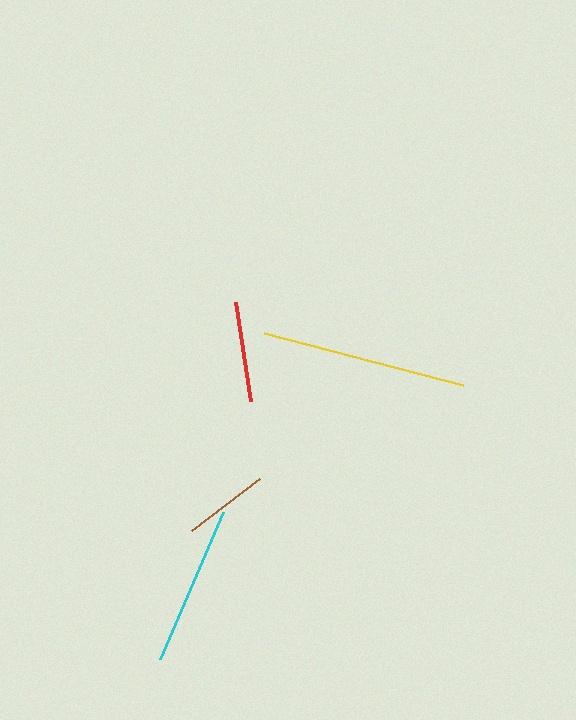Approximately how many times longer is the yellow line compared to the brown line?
The yellow line is approximately 2.4 times the length of the brown line.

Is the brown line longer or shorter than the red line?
The red line is longer than the brown line.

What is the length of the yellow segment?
The yellow segment is approximately 206 pixels long.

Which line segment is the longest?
The yellow line is the longest at approximately 206 pixels.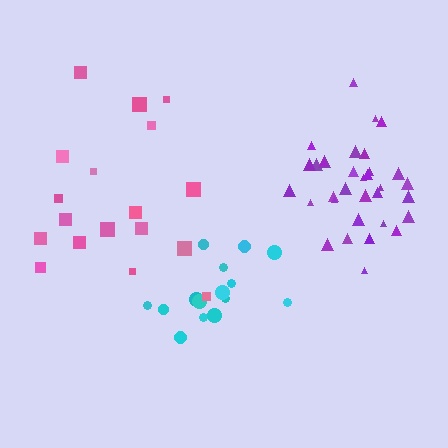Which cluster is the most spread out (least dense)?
Pink.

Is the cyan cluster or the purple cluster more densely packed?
Purple.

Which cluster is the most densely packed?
Purple.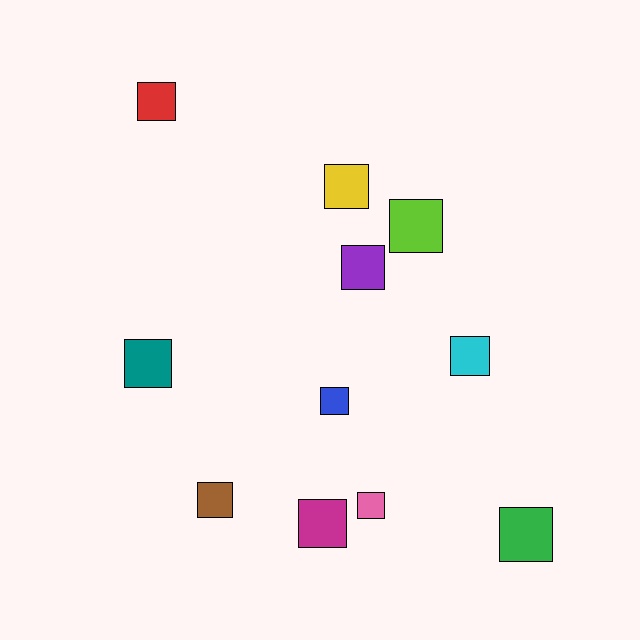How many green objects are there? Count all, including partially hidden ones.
There is 1 green object.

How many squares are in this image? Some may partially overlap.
There are 11 squares.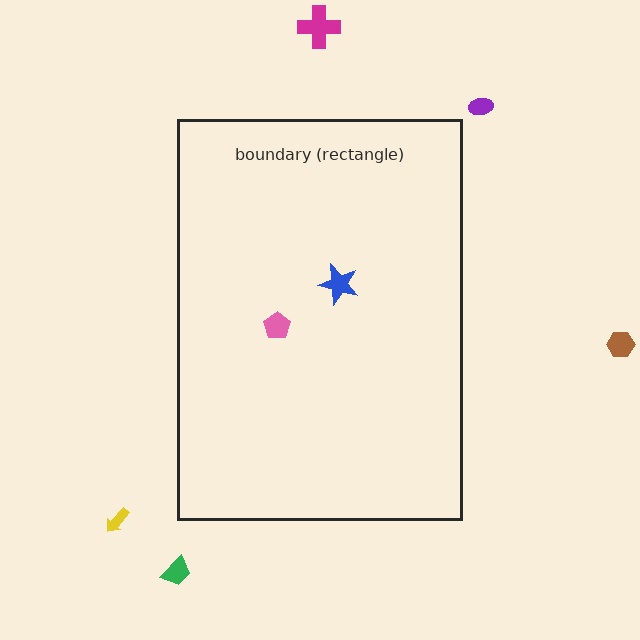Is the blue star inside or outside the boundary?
Inside.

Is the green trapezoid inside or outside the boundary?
Outside.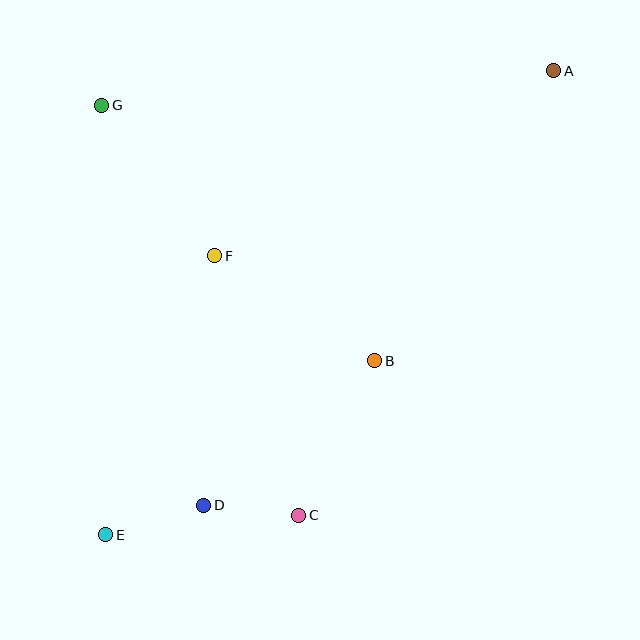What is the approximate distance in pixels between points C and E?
The distance between C and E is approximately 194 pixels.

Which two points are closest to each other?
Points C and D are closest to each other.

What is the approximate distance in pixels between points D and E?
The distance between D and E is approximately 102 pixels.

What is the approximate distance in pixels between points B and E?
The distance between B and E is approximately 320 pixels.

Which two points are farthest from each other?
Points A and E are farthest from each other.